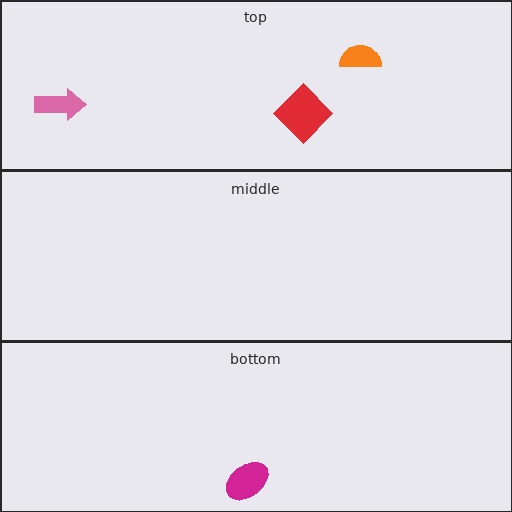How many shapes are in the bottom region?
1.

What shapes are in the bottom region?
The magenta ellipse.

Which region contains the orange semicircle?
The top region.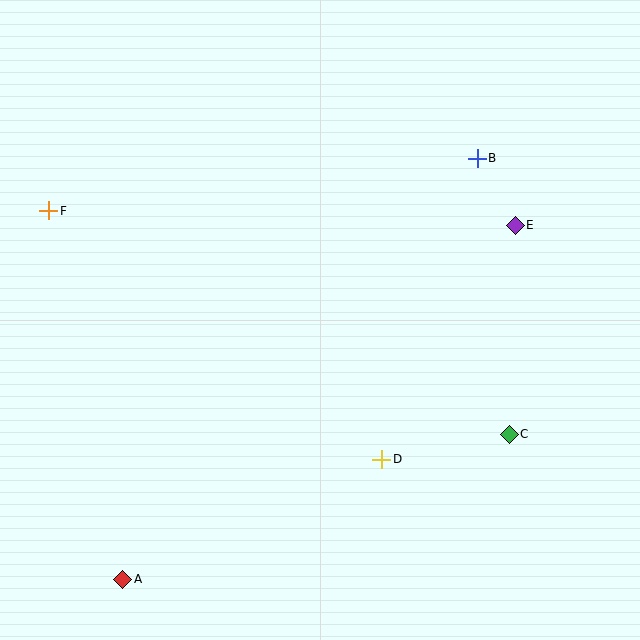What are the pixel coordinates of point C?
Point C is at (509, 434).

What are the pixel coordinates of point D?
Point D is at (381, 459).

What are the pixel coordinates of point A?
Point A is at (123, 579).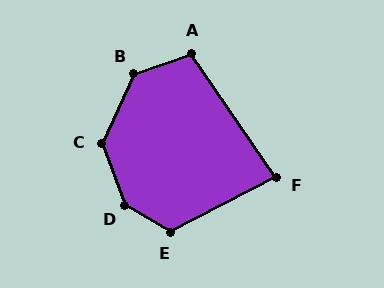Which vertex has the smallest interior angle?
F, at approximately 83 degrees.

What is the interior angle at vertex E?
Approximately 122 degrees (obtuse).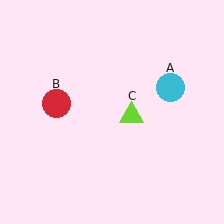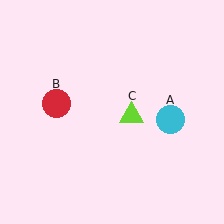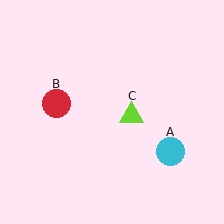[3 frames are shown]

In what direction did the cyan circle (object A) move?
The cyan circle (object A) moved down.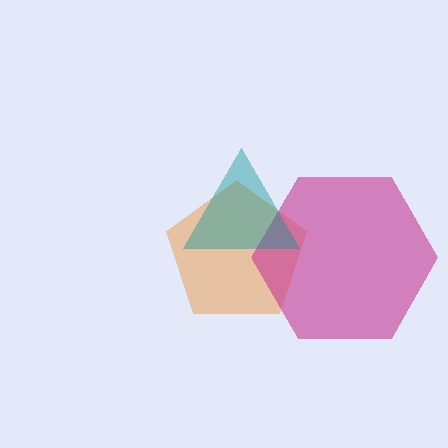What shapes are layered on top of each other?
The layered shapes are: an orange pentagon, a magenta hexagon, a teal triangle.